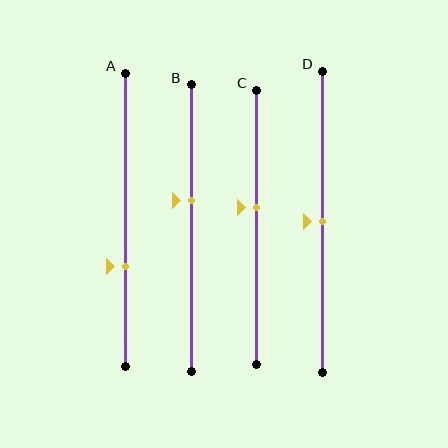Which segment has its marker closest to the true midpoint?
Segment D has its marker closest to the true midpoint.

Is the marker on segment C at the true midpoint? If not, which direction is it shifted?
No, the marker on segment C is shifted upward by about 7% of the segment length.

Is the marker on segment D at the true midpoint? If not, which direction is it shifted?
Yes, the marker on segment D is at the true midpoint.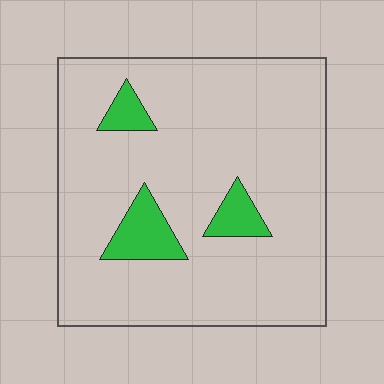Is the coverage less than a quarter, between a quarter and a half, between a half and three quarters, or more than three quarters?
Less than a quarter.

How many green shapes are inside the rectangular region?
3.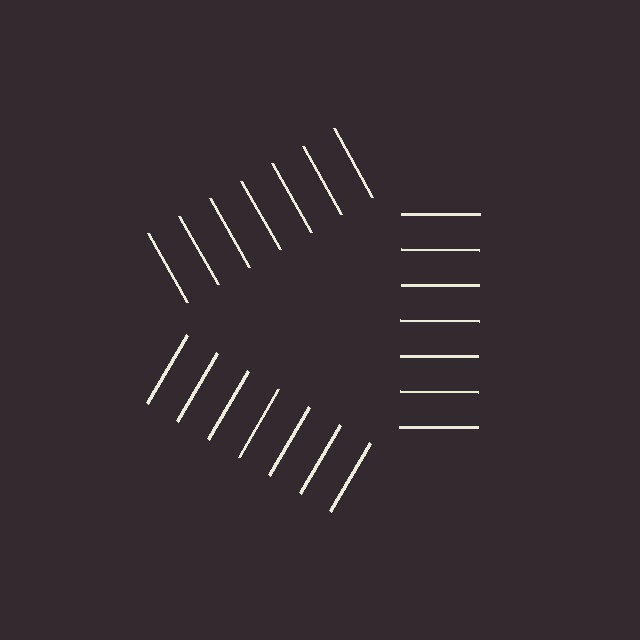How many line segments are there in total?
21 — 7 along each of the 3 edges.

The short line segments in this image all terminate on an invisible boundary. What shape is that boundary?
An illusory triangle — the line segments terminate on its edges but no continuous stroke is drawn.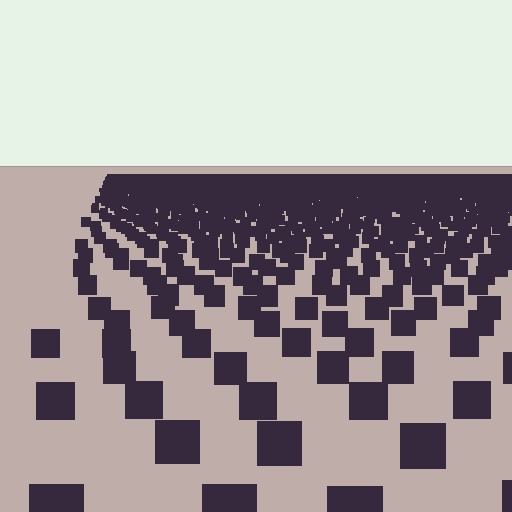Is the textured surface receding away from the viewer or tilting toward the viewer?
The surface is receding away from the viewer. Texture elements get smaller and denser toward the top.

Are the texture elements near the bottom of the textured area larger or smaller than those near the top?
Larger. Near the bottom, elements are closer to the viewer and appear at a bigger on-screen size.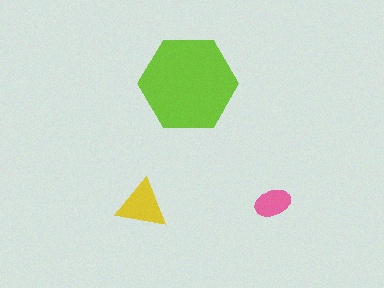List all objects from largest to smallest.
The lime hexagon, the yellow triangle, the pink ellipse.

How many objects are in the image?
There are 3 objects in the image.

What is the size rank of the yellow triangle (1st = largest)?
2nd.